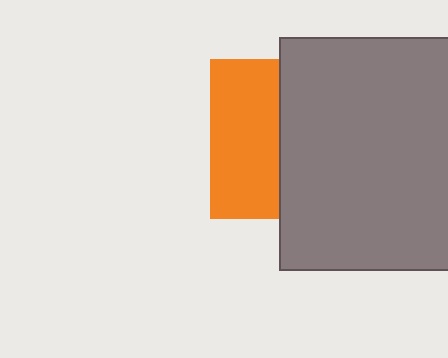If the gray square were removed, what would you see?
You would see the complete orange square.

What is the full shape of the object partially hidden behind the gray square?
The partially hidden object is an orange square.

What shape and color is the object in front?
The object in front is a gray square.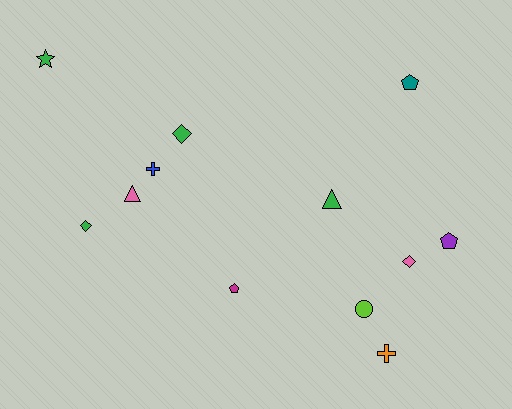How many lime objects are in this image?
There is 1 lime object.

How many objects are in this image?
There are 12 objects.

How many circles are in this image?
There is 1 circle.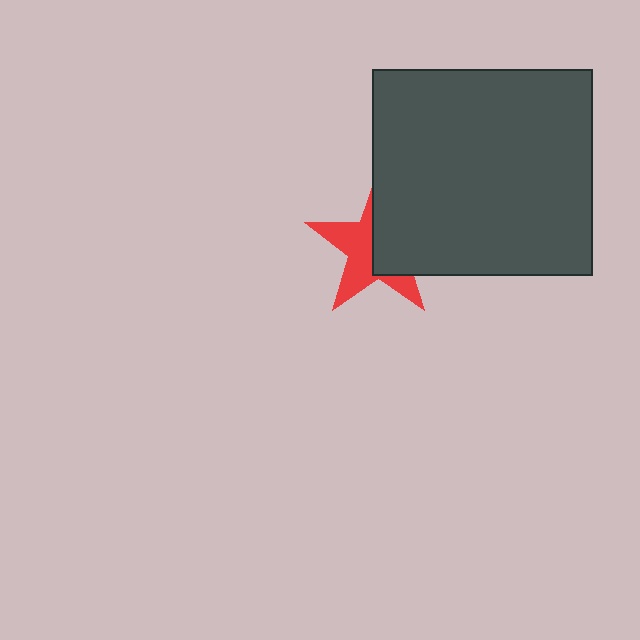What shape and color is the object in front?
The object in front is a dark gray rectangle.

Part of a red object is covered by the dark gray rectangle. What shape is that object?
It is a star.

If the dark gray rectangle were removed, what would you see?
You would see the complete red star.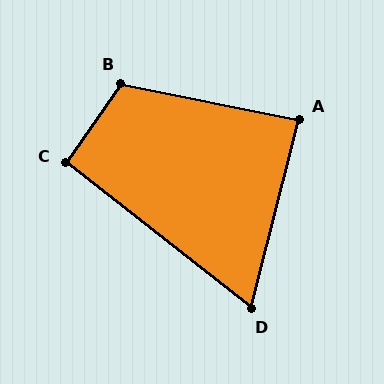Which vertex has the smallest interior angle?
D, at approximately 66 degrees.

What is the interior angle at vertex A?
Approximately 87 degrees (approximately right).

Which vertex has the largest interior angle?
B, at approximately 114 degrees.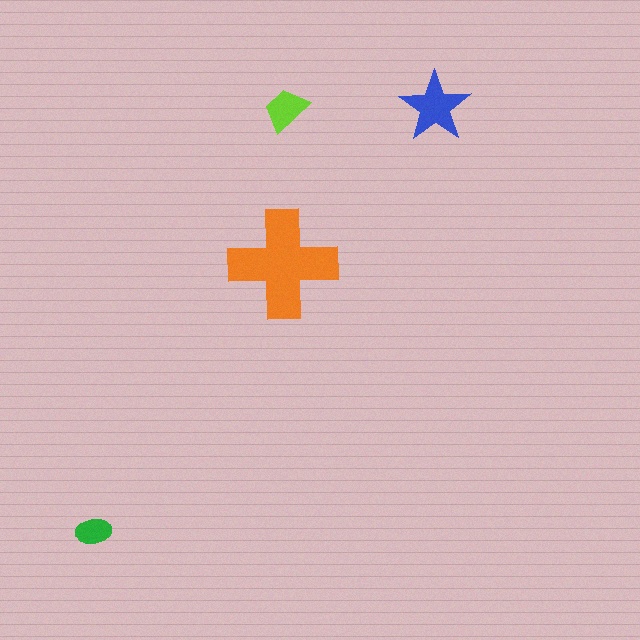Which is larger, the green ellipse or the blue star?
The blue star.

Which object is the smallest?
The green ellipse.